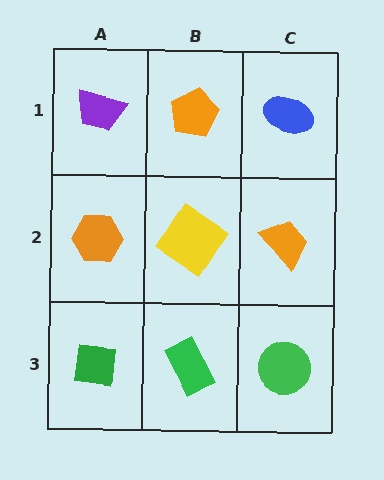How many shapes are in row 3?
3 shapes.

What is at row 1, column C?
A blue ellipse.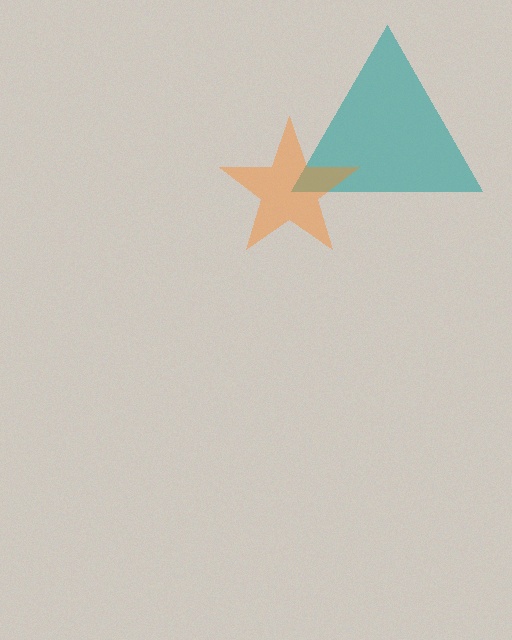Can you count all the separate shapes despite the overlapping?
Yes, there are 2 separate shapes.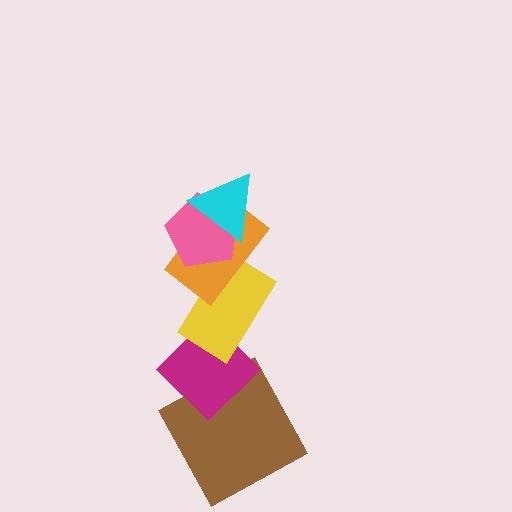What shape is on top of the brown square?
The magenta diamond is on top of the brown square.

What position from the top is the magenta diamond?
The magenta diamond is 5th from the top.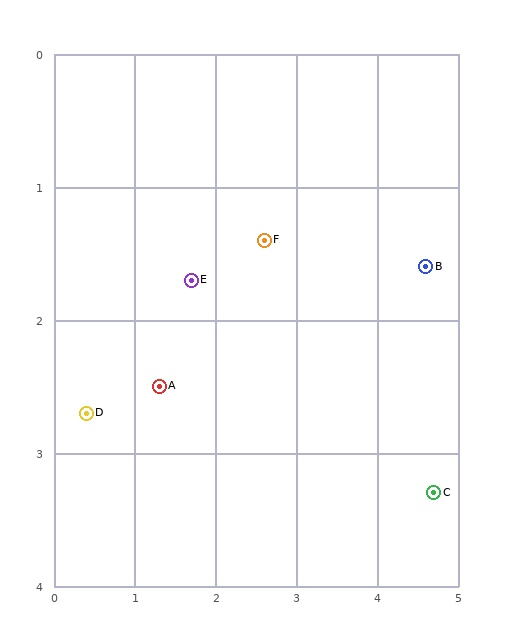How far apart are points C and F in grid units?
Points C and F are about 2.8 grid units apart.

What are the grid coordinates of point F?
Point F is at approximately (2.6, 1.4).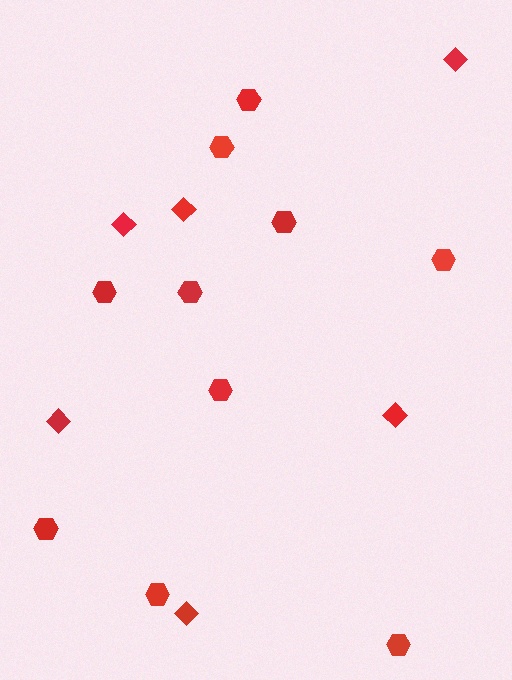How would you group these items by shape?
There are 2 groups: one group of diamonds (6) and one group of hexagons (10).